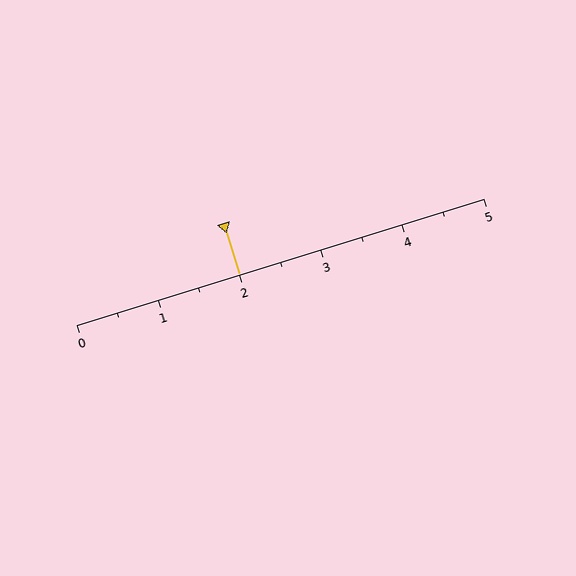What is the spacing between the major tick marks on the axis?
The major ticks are spaced 1 apart.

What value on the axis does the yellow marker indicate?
The marker indicates approximately 2.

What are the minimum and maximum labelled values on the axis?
The axis runs from 0 to 5.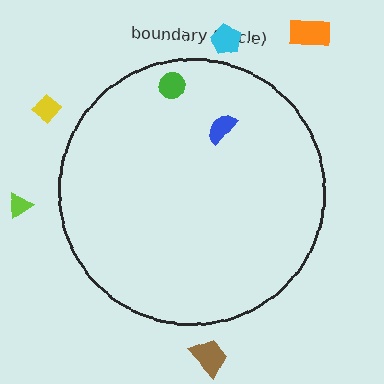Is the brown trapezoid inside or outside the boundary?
Outside.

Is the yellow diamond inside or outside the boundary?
Outside.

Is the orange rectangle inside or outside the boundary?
Outside.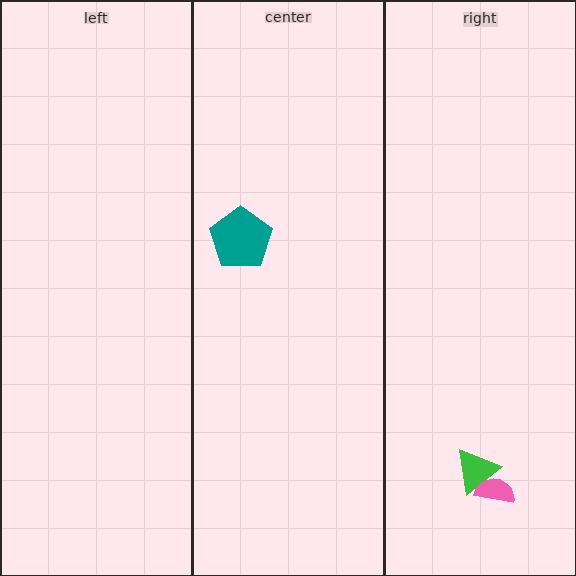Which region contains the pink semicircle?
The right region.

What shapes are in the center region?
The teal pentagon.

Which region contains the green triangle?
The right region.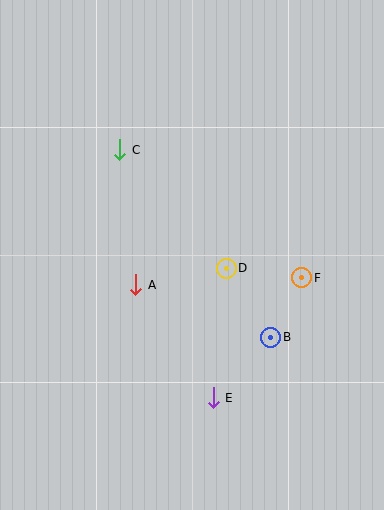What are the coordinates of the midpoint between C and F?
The midpoint between C and F is at (211, 214).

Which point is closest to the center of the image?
Point D at (226, 268) is closest to the center.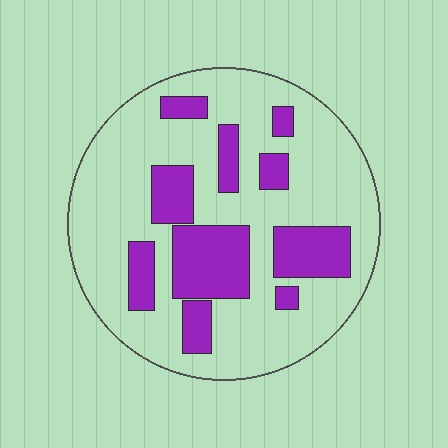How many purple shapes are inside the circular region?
10.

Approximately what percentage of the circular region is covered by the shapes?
Approximately 25%.